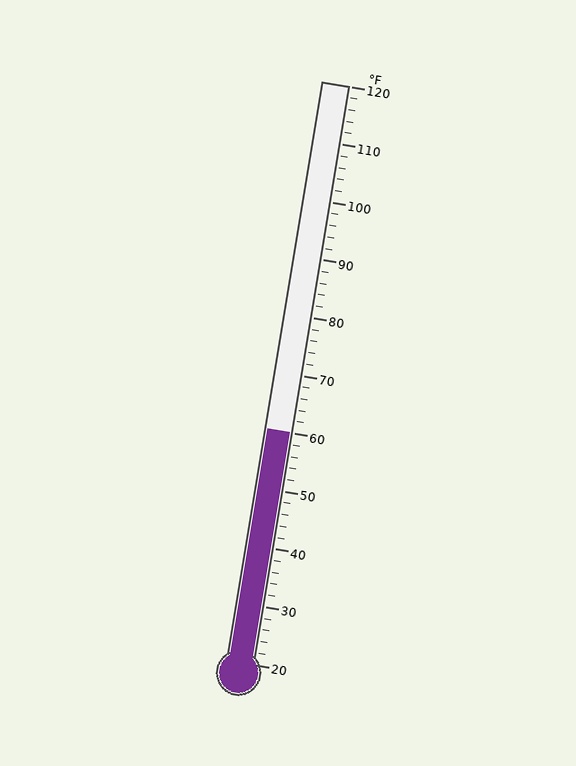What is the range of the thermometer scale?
The thermometer scale ranges from 20°F to 120°F.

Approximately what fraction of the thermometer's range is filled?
The thermometer is filled to approximately 40% of its range.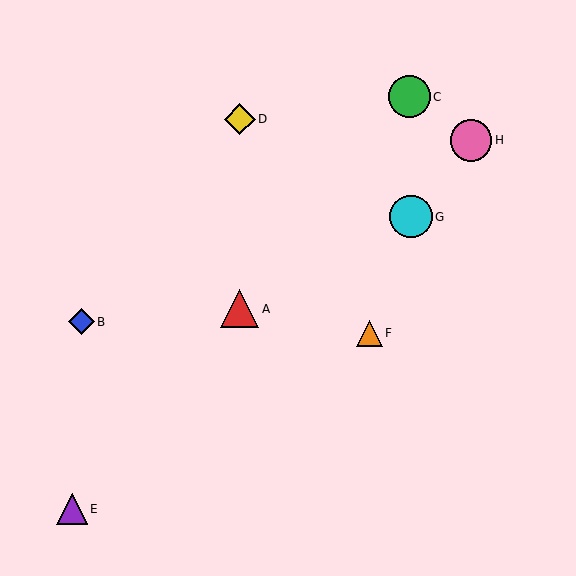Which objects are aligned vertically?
Objects A, D are aligned vertically.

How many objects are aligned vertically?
2 objects (A, D) are aligned vertically.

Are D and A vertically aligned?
Yes, both are at x≈240.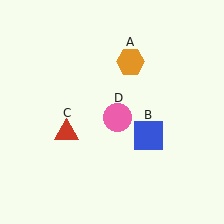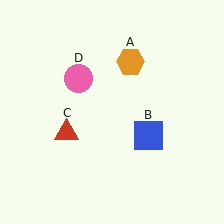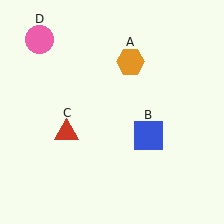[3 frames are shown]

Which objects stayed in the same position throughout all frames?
Orange hexagon (object A) and blue square (object B) and red triangle (object C) remained stationary.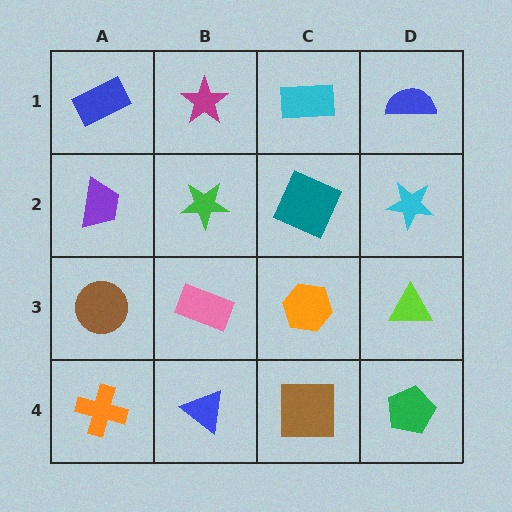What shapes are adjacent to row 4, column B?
A pink rectangle (row 3, column B), an orange cross (row 4, column A), a brown square (row 4, column C).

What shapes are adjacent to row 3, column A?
A purple trapezoid (row 2, column A), an orange cross (row 4, column A), a pink rectangle (row 3, column B).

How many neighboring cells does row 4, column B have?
3.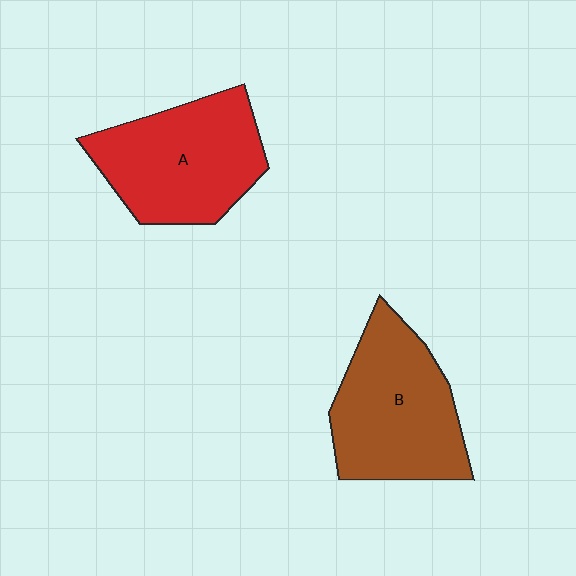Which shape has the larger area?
Shape B (brown).